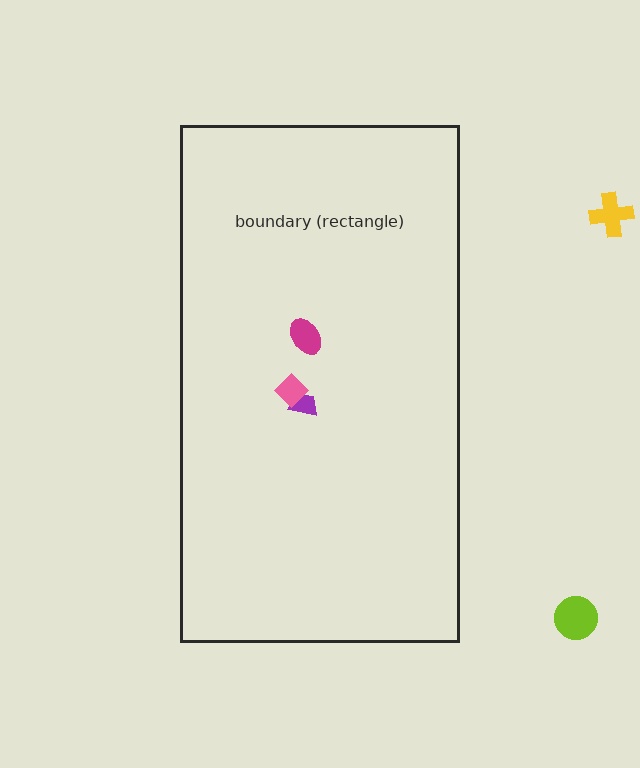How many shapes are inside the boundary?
3 inside, 2 outside.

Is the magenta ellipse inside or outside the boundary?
Inside.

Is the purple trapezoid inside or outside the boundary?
Inside.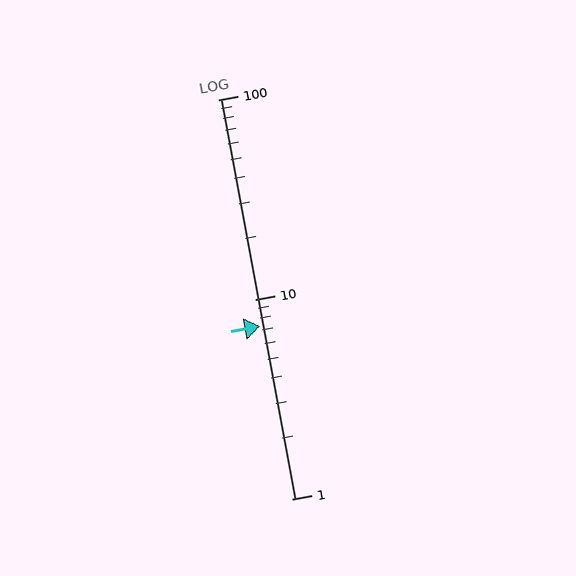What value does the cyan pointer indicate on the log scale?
The pointer indicates approximately 7.3.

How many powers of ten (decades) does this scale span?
The scale spans 2 decades, from 1 to 100.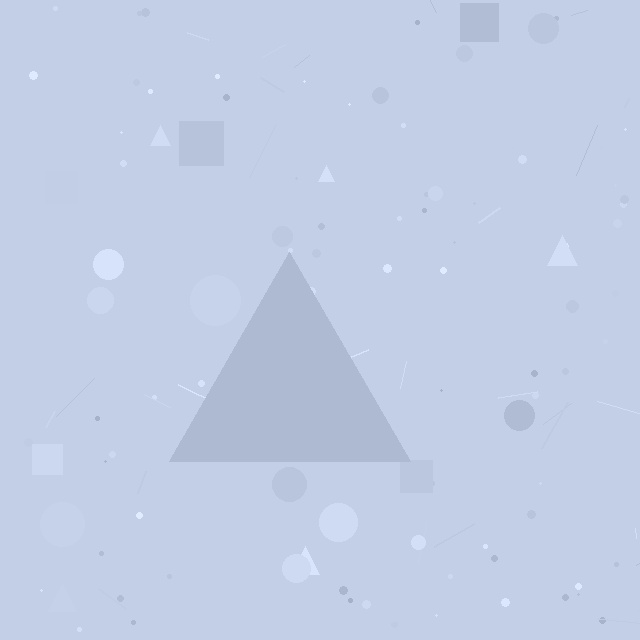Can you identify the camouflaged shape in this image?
The camouflaged shape is a triangle.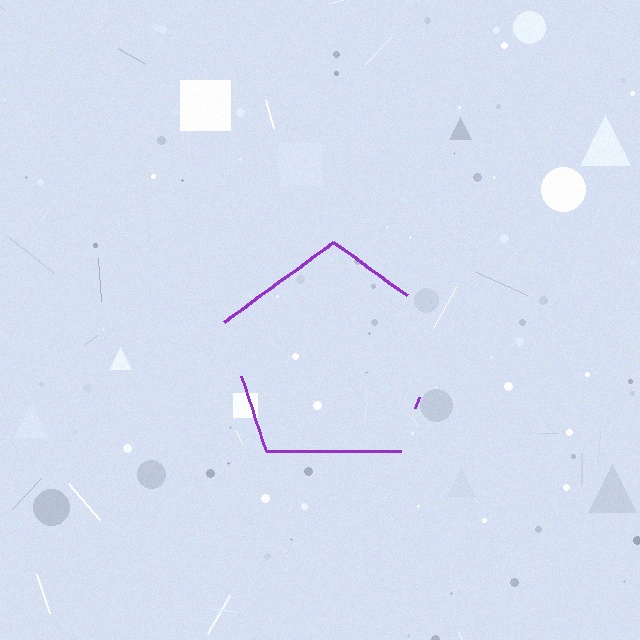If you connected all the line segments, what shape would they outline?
They would outline a pentagon.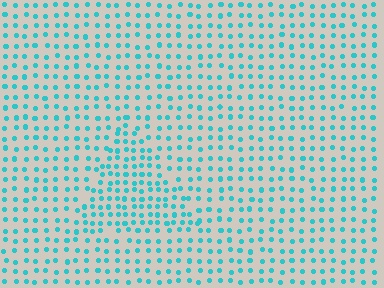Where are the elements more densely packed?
The elements are more densely packed inside the triangle boundary.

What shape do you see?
I see a triangle.